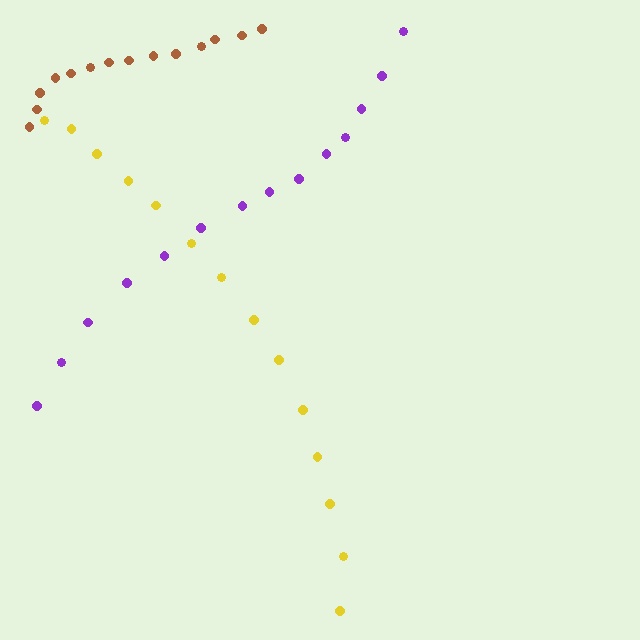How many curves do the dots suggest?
There are 3 distinct paths.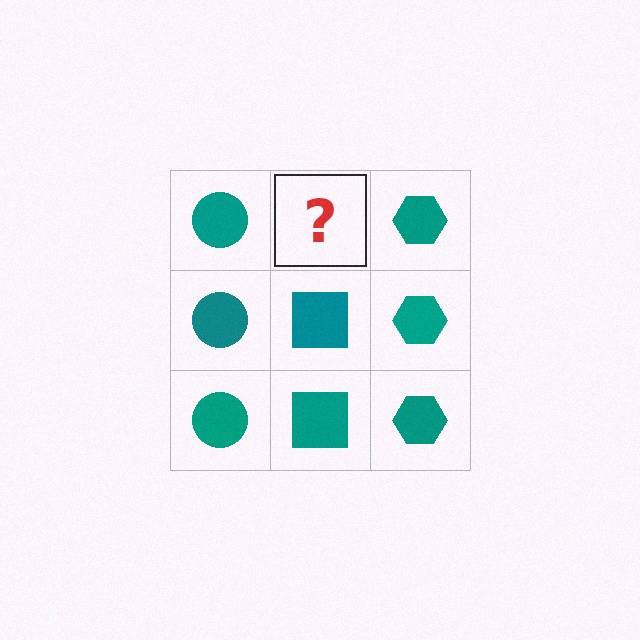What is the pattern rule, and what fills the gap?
The rule is that each column has a consistent shape. The gap should be filled with a teal square.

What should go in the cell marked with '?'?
The missing cell should contain a teal square.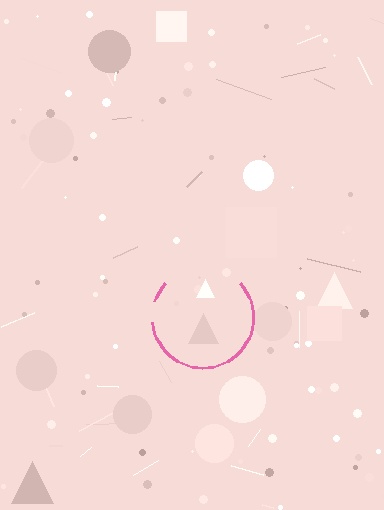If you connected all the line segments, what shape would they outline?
They would outline a circle.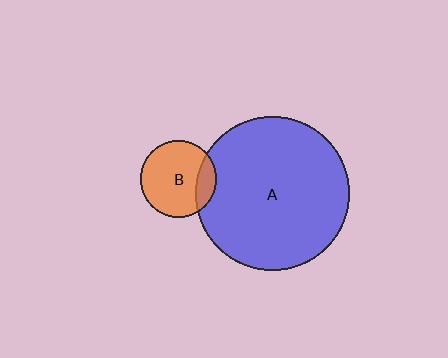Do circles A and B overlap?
Yes.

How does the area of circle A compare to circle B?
Approximately 4.1 times.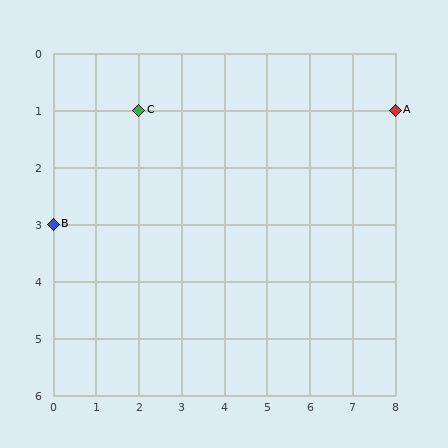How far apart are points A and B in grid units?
Points A and B are 8 columns and 2 rows apart (about 8.2 grid units diagonally).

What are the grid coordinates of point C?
Point C is at grid coordinates (2, 1).